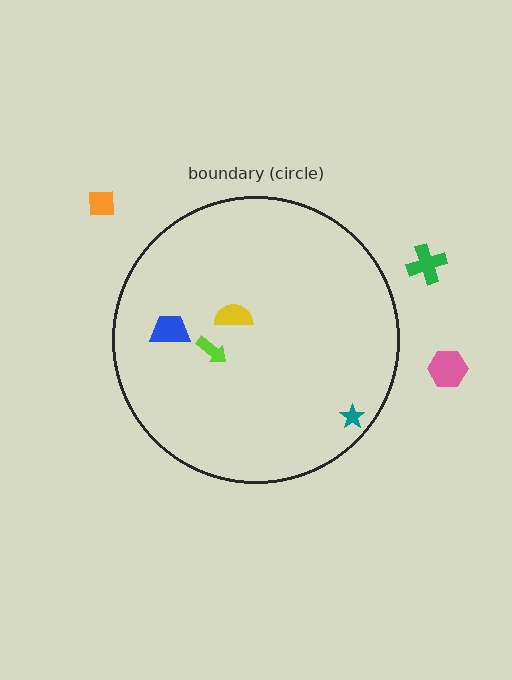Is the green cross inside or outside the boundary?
Outside.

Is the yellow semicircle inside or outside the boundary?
Inside.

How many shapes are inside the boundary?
4 inside, 3 outside.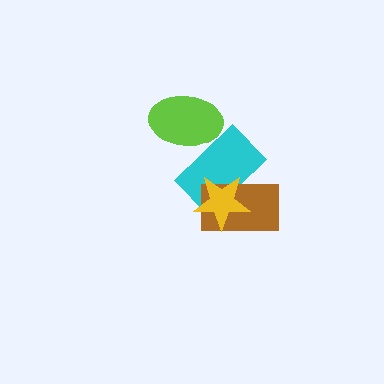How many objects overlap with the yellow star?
2 objects overlap with the yellow star.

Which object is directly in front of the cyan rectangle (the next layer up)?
The brown rectangle is directly in front of the cyan rectangle.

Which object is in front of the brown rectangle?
The yellow star is in front of the brown rectangle.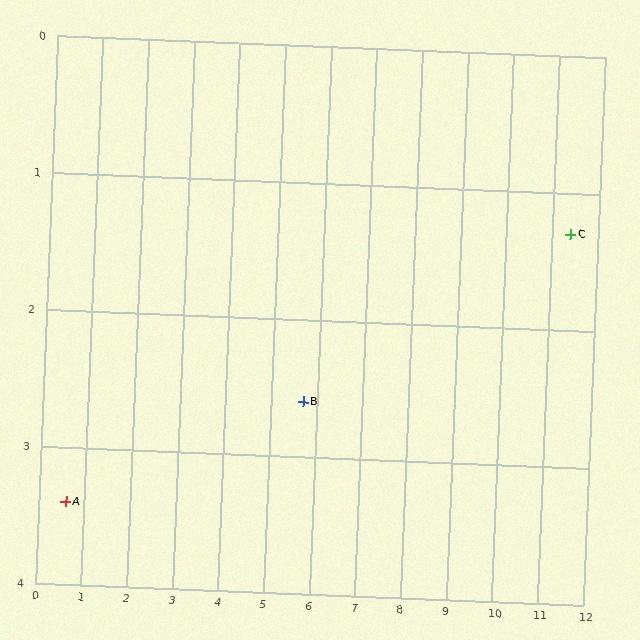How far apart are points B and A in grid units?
Points B and A are about 5.2 grid units apart.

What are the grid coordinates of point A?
Point A is at approximately (0.6, 3.4).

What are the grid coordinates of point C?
Point C is at approximately (11.4, 1.3).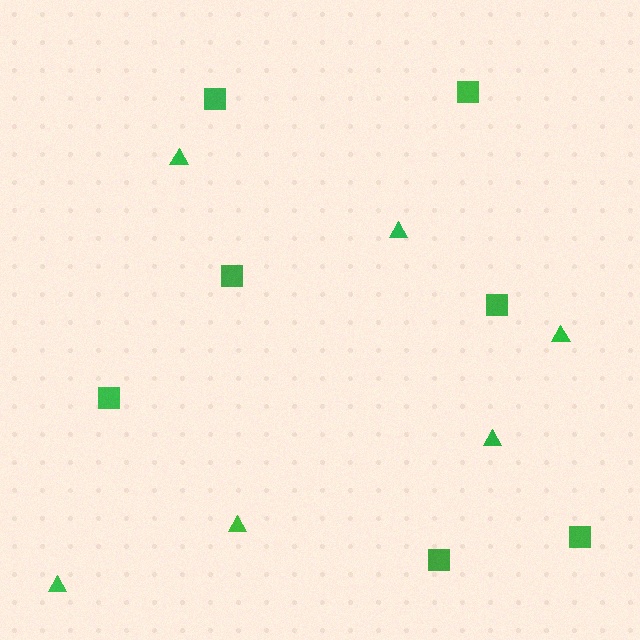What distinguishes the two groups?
There are 2 groups: one group of triangles (6) and one group of squares (7).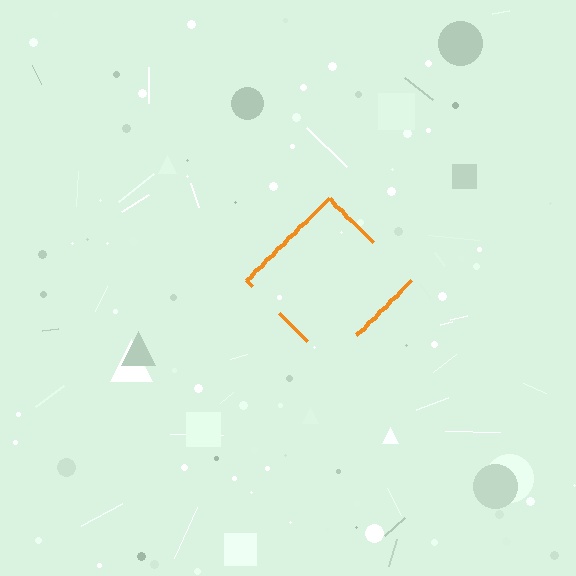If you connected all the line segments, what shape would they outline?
They would outline a diamond.